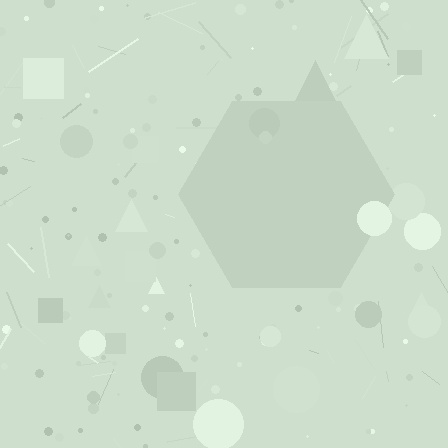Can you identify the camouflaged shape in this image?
The camouflaged shape is a hexagon.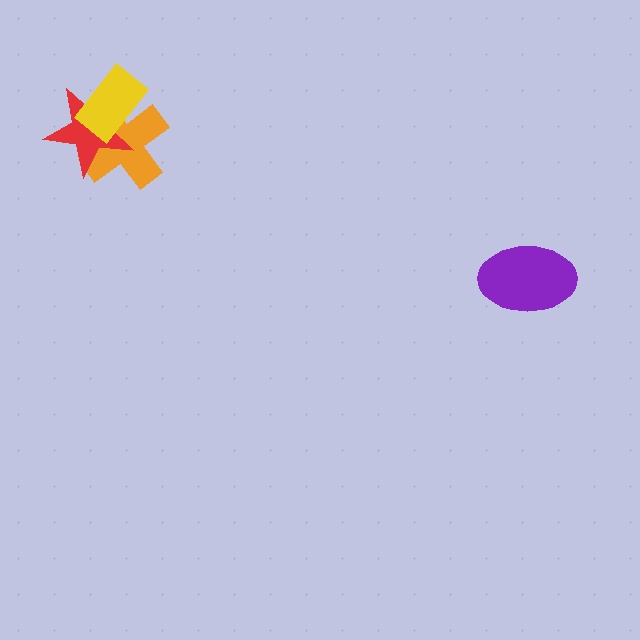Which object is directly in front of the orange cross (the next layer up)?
The red star is directly in front of the orange cross.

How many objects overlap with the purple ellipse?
0 objects overlap with the purple ellipse.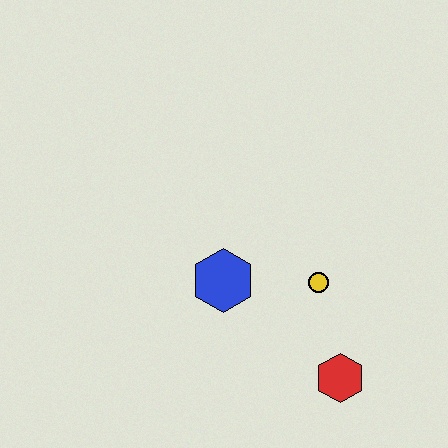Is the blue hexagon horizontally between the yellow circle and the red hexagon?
No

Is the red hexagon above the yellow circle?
No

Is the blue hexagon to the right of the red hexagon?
No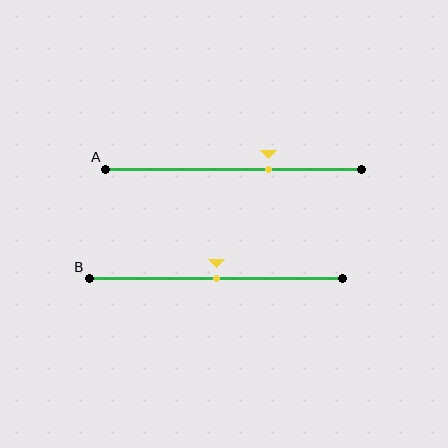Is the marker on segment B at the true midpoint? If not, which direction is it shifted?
Yes, the marker on segment B is at the true midpoint.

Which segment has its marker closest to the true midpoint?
Segment B has its marker closest to the true midpoint.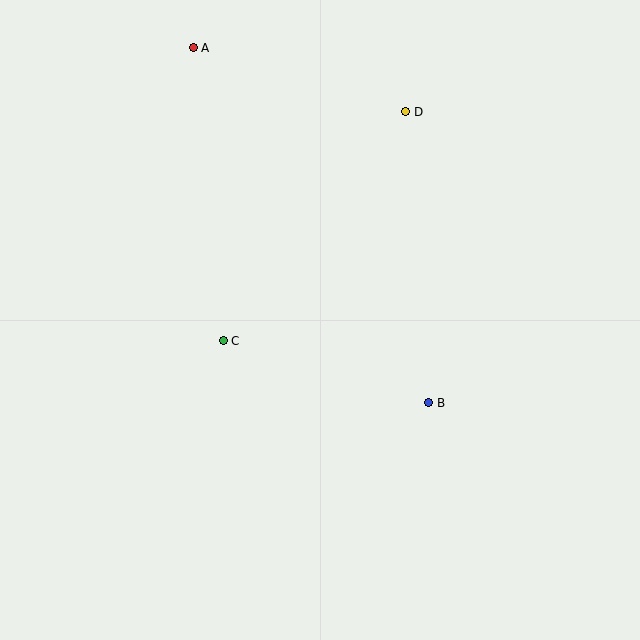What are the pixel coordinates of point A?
Point A is at (193, 48).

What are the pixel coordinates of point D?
Point D is at (406, 112).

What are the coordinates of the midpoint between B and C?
The midpoint between B and C is at (326, 372).